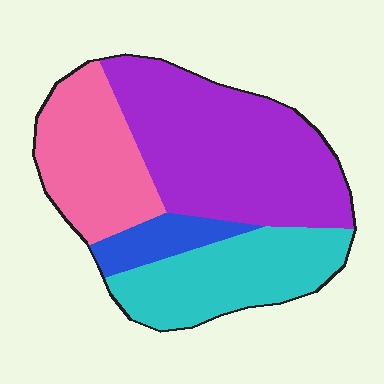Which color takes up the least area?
Blue, at roughly 10%.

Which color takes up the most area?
Purple, at roughly 45%.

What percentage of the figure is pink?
Pink covers about 25% of the figure.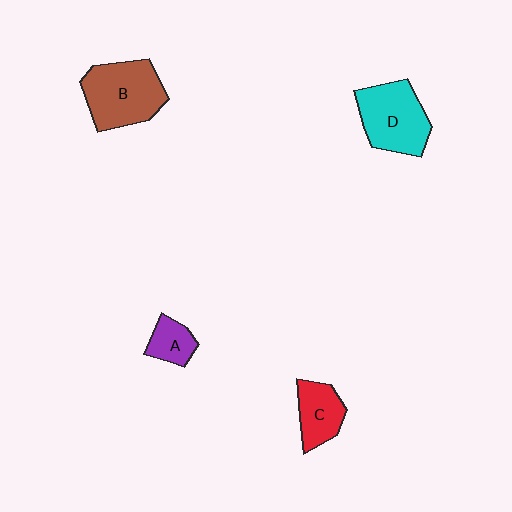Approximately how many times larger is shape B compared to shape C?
Approximately 1.8 times.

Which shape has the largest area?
Shape B (brown).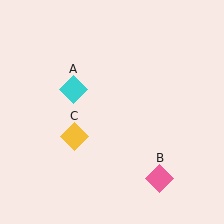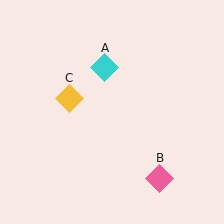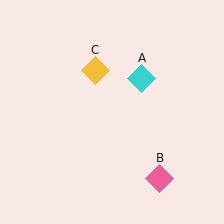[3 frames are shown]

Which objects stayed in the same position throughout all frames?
Pink diamond (object B) remained stationary.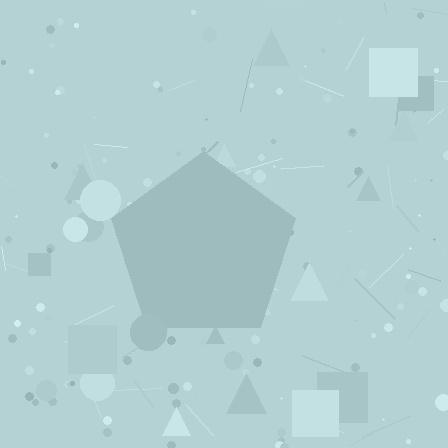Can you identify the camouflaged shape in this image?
The camouflaged shape is a pentagon.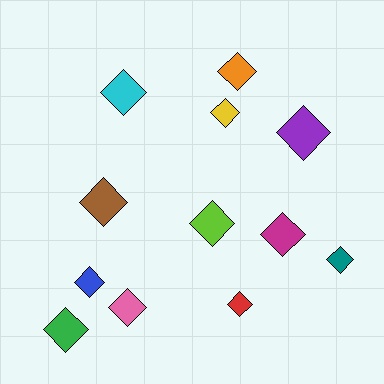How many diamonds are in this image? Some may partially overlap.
There are 12 diamonds.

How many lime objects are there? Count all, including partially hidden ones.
There is 1 lime object.